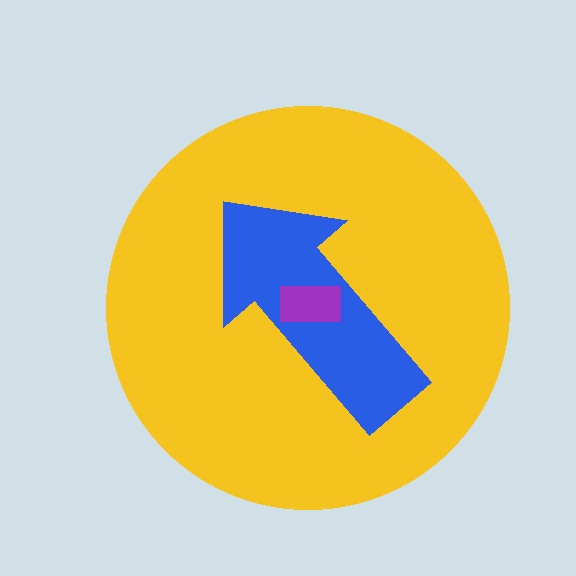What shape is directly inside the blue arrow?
The purple rectangle.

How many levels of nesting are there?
3.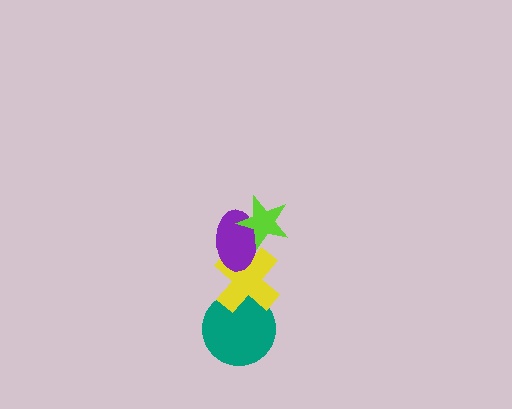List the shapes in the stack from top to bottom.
From top to bottom: the lime star, the purple ellipse, the yellow cross, the teal circle.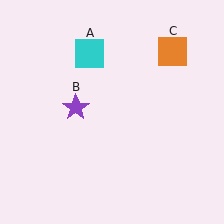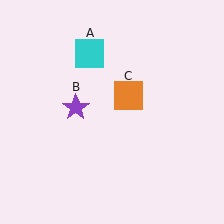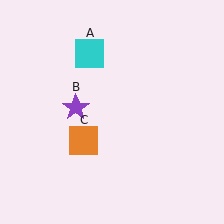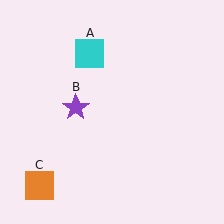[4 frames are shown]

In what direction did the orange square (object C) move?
The orange square (object C) moved down and to the left.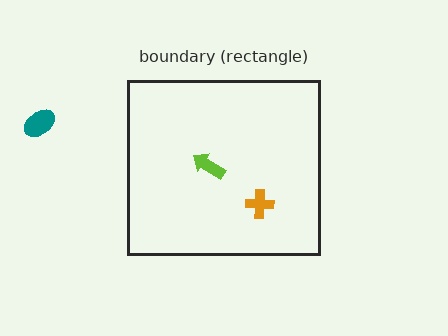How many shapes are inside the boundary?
2 inside, 1 outside.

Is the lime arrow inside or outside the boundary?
Inside.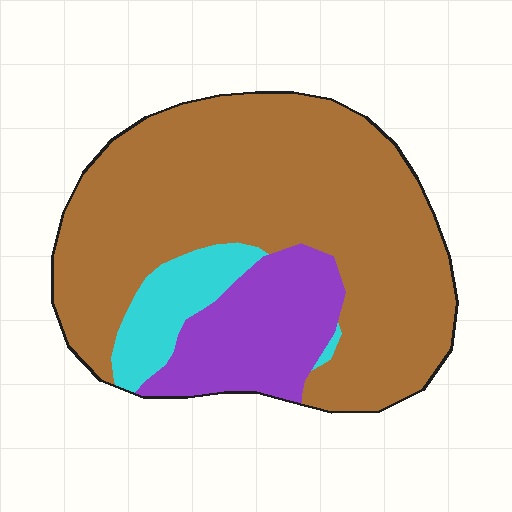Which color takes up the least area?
Cyan, at roughly 10%.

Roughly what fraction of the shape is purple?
Purple takes up about one fifth (1/5) of the shape.